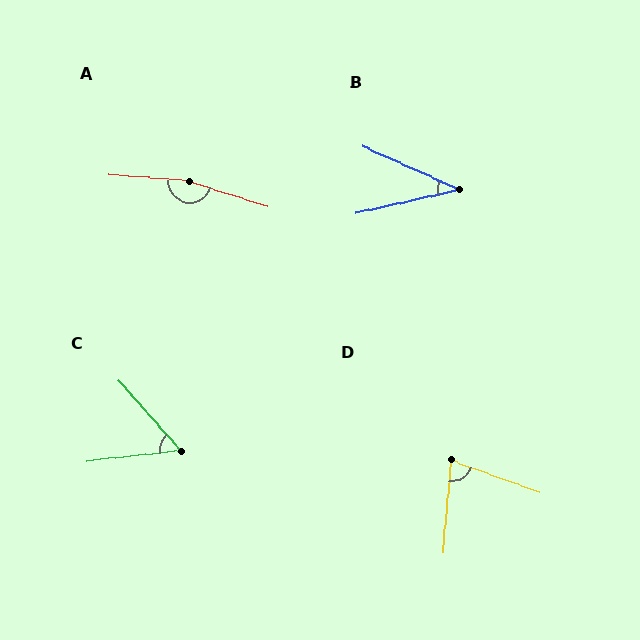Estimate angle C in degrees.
Approximately 55 degrees.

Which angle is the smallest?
B, at approximately 37 degrees.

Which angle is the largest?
A, at approximately 166 degrees.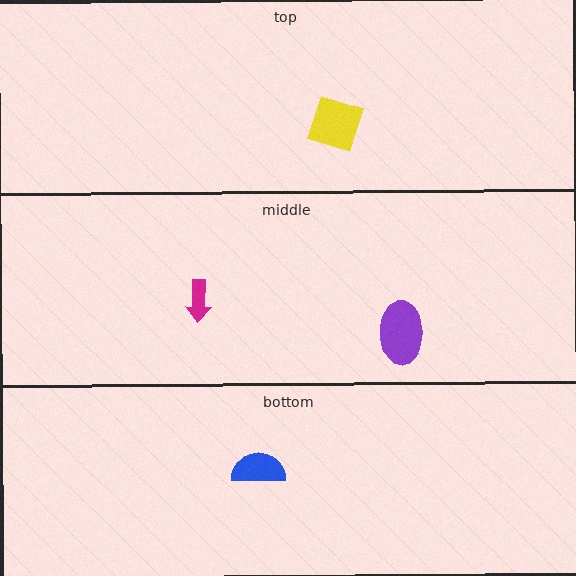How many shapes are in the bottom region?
1.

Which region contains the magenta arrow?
The middle region.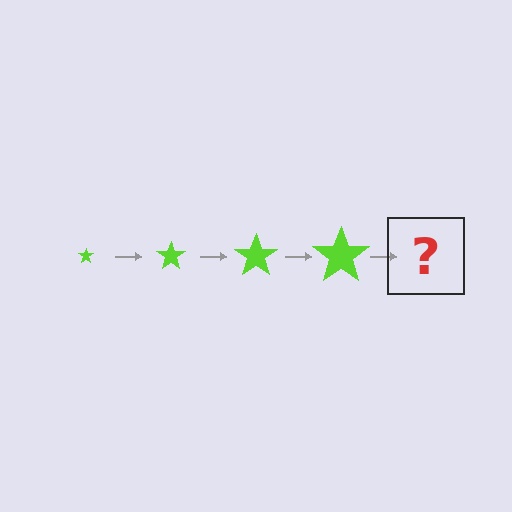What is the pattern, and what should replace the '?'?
The pattern is that the star gets progressively larger each step. The '?' should be a lime star, larger than the previous one.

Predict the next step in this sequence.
The next step is a lime star, larger than the previous one.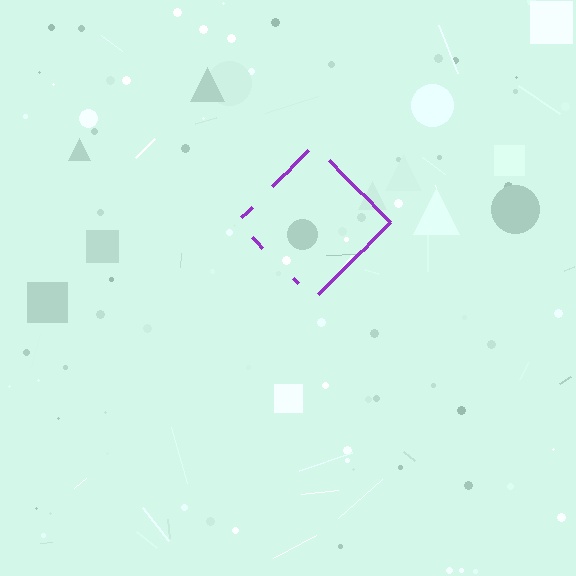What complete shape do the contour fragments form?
The contour fragments form a diamond.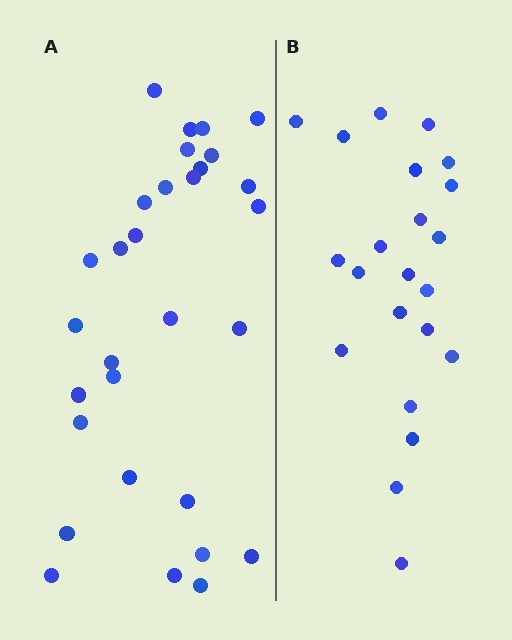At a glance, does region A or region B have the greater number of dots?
Region A (the left region) has more dots.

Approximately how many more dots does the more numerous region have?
Region A has roughly 8 or so more dots than region B.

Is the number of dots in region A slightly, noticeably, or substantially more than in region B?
Region A has noticeably more, but not dramatically so. The ratio is roughly 1.4 to 1.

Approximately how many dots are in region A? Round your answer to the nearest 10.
About 30 dots.